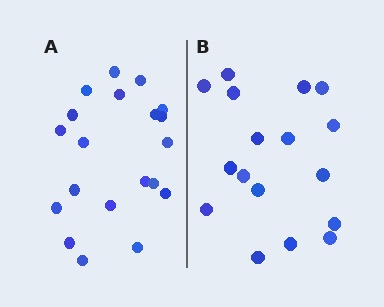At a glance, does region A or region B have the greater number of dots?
Region A (the left region) has more dots.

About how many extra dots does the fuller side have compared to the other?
Region A has just a few more — roughly 2 or 3 more dots than region B.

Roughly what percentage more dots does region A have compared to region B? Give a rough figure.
About 20% more.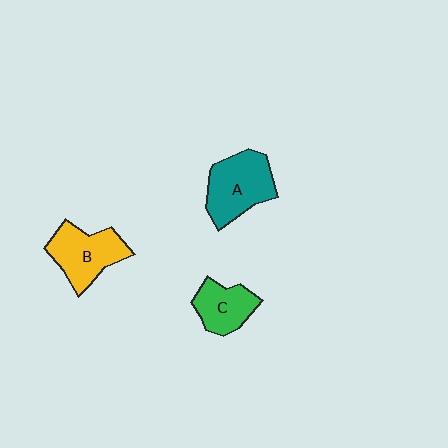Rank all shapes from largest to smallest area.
From largest to smallest: A (teal), B (yellow), C (green).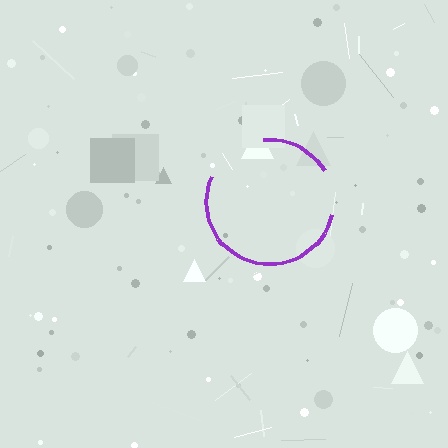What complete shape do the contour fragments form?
The contour fragments form a circle.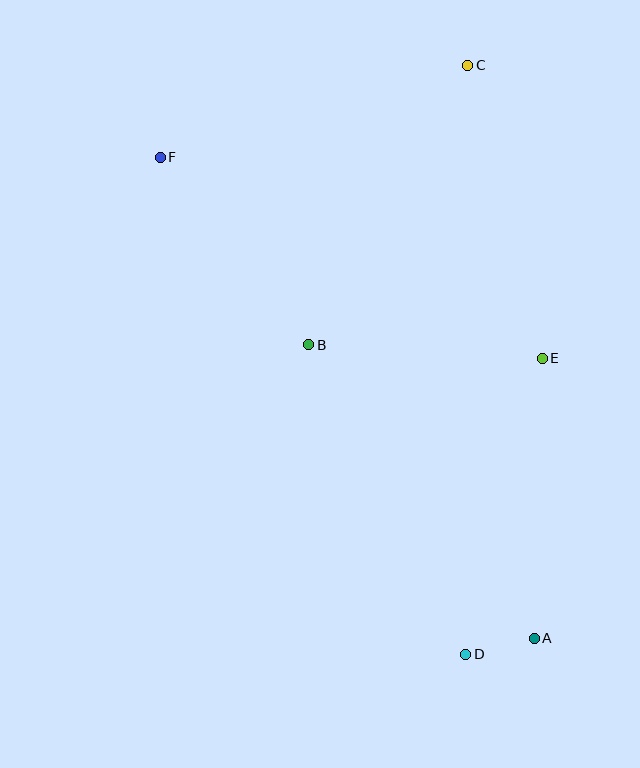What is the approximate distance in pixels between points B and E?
The distance between B and E is approximately 234 pixels.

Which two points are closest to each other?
Points A and D are closest to each other.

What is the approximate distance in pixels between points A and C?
The distance between A and C is approximately 577 pixels.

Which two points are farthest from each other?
Points A and F are farthest from each other.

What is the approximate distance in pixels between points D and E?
The distance between D and E is approximately 306 pixels.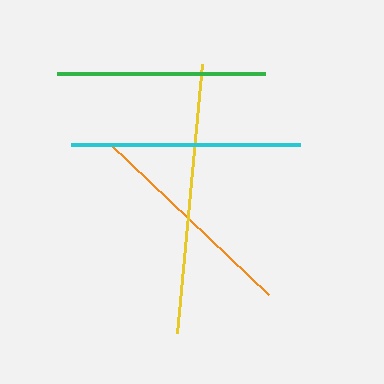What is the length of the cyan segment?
The cyan segment is approximately 229 pixels long.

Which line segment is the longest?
The yellow line is the longest at approximately 269 pixels.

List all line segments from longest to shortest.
From longest to shortest: yellow, cyan, orange, green.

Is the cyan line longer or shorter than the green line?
The cyan line is longer than the green line.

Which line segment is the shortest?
The green line is the shortest at approximately 208 pixels.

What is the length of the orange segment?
The orange segment is approximately 219 pixels long.